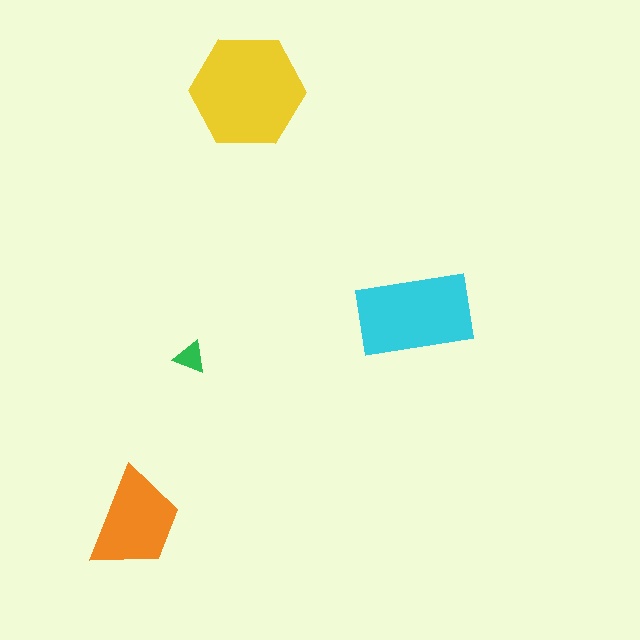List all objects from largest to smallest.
The yellow hexagon, the cyan rectangle, the orange trapezoid, the green triangle.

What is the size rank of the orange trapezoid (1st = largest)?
3rd.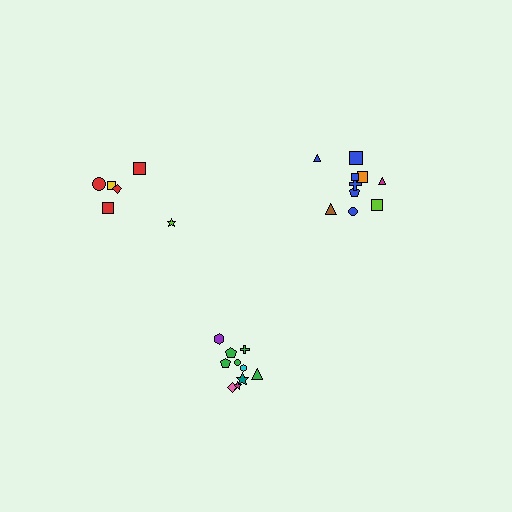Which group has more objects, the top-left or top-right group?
The top-right group.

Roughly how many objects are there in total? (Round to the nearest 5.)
Roughly 25 objects in total.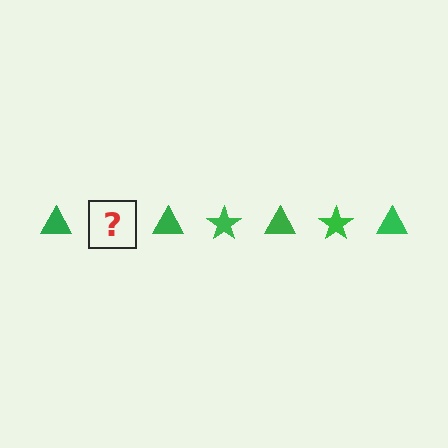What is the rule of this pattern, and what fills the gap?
The rule is that the pattern cycles through triangle, star shapes in green. The gap should be filled with a green star.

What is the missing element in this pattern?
The missing element is a green star.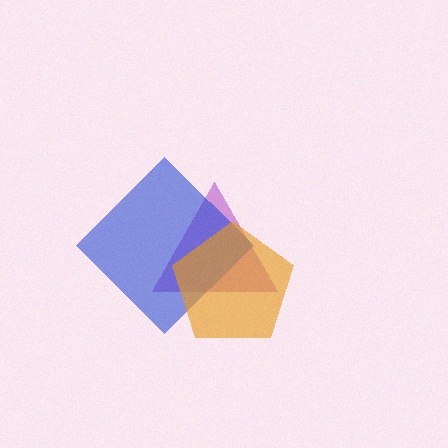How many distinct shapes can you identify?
There are 3 distinct shapes: a purple triangle, a blue diamond, an orange pentagon.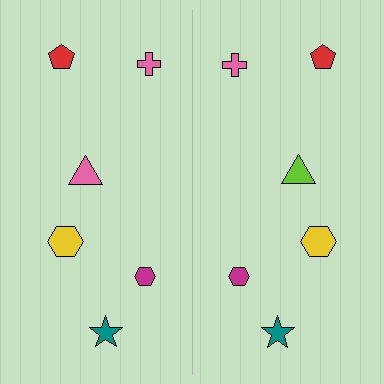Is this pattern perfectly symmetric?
No, the pattern is not perfectly symmetric. The lime triangle on the right side breaks the symmetry — its mirror counterpart is pink.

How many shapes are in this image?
There are 12 shapes in this image.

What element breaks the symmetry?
The lime triangle on the right side breaks the symmetry — its mirror counterpart is pink.